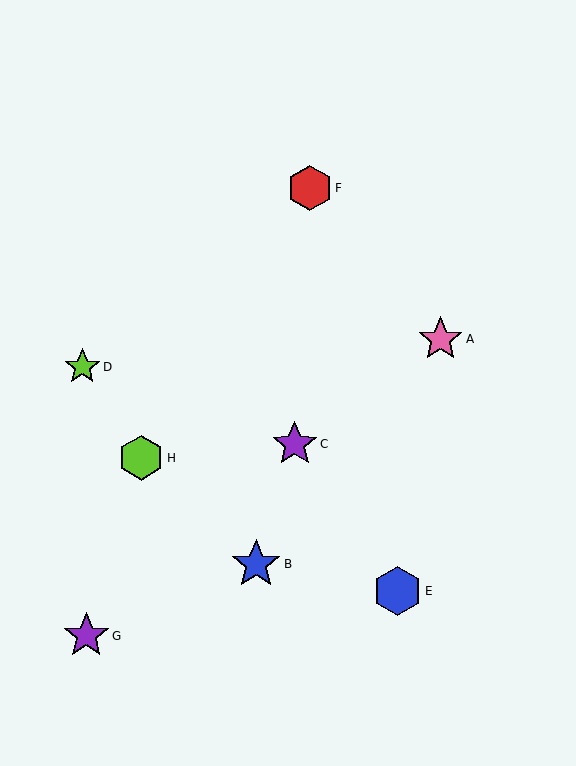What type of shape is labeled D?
Shape D is a lime star.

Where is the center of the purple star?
The center of the purple star is at (86, 636).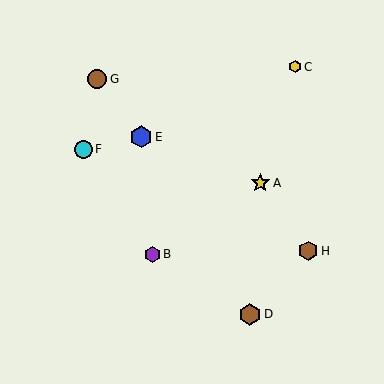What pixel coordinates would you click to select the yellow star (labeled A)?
Click at (260, 183) to select the yellow star A.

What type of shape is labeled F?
Shape F is a cyan circle.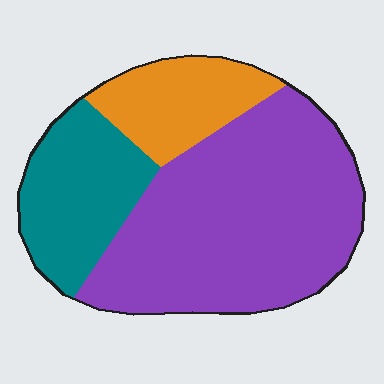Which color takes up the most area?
Purple, at roughly 60%.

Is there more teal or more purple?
Purple.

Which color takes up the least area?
Orange, at roughly 15%.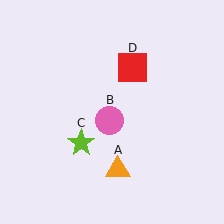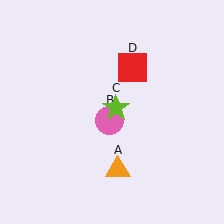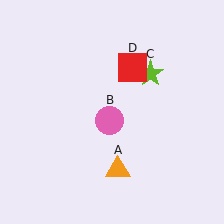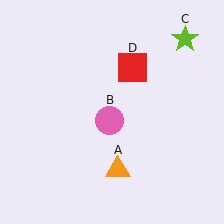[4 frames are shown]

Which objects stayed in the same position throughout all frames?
Orange triangle (object A) and pink circle (object B) and red square (object D) remained stationary.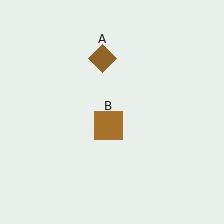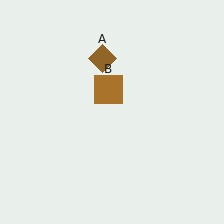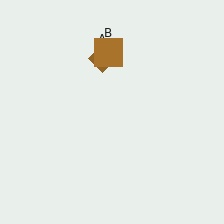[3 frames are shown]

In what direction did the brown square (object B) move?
The brown square (object B) moved up.